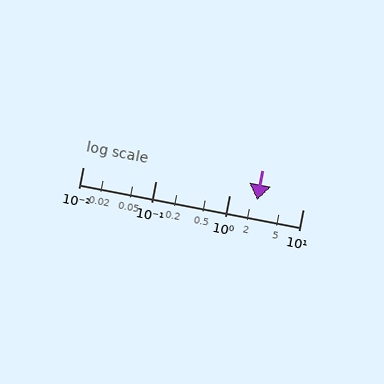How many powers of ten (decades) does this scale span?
The scale spans 3 decades, from 0.01 to 10.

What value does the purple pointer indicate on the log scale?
The pointer indicates approximately 2.4.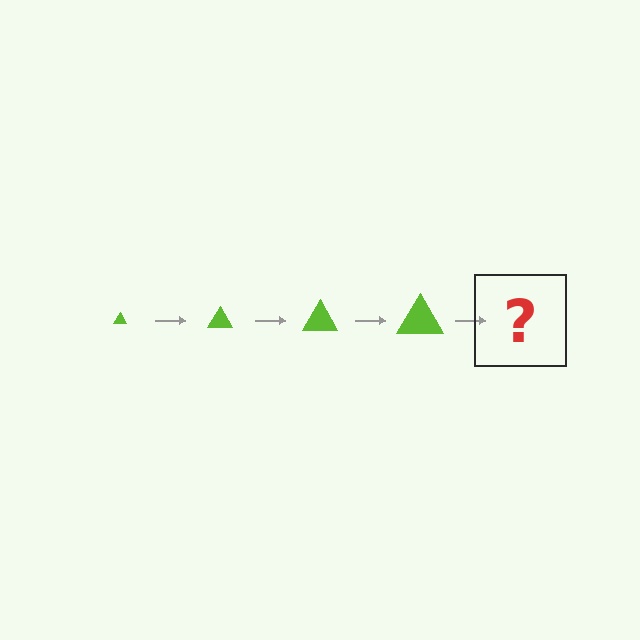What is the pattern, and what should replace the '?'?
The pattern is that the triangle gets progressively larger each step. The '?' should be a lime triangle, larger than the previous one.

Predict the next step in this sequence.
The next step is a lime triangle, larger than the previous one.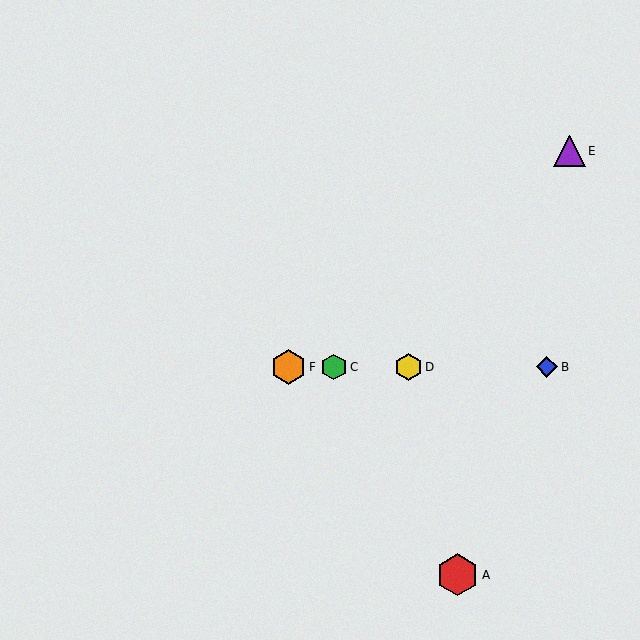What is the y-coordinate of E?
Object E is at y≈151.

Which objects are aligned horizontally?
Objects B, C, D, F are aligned horizontally.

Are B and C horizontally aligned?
Yes, both are at y≈367.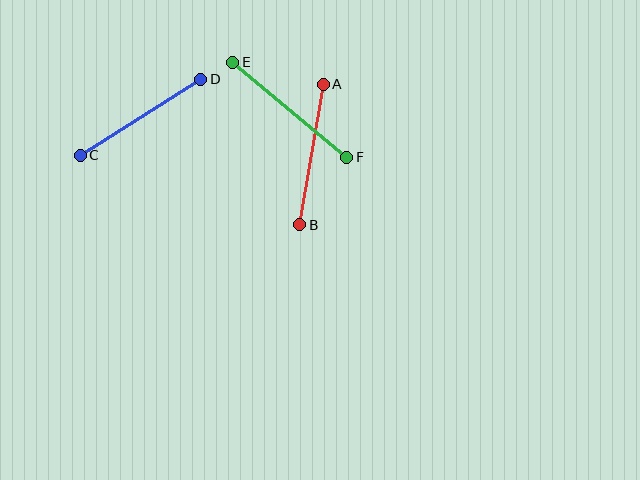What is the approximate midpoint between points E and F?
The midpoint is at approximately (290, 110) pixels.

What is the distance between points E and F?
The distance is approximately 149 pixels.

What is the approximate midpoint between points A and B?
The midpoint is at approximately (311, 154) pixels.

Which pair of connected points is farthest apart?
Points E and F are farthest apart.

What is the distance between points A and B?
The distance is approximately 143 pixels.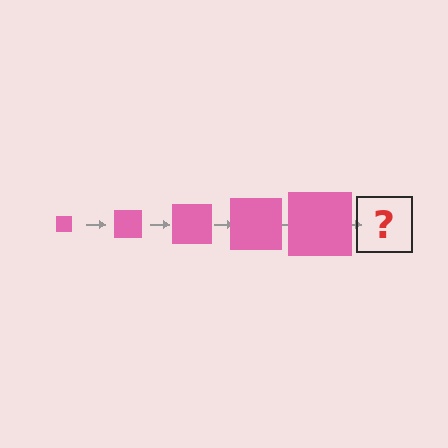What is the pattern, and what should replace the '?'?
The pattern is that the square gets progressively larger each step. The '?' should be a pink square, larger than the previous one.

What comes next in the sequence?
The next element should be a pink square, larger than the previous one.